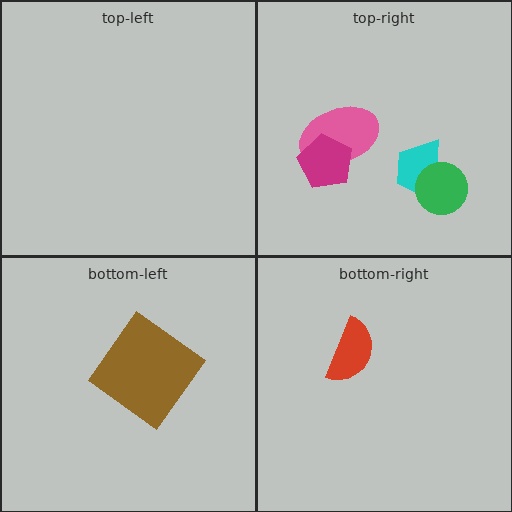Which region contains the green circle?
The top-right region.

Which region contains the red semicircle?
The bottom-right region.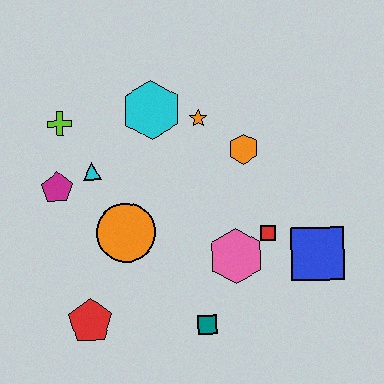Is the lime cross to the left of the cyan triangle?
Yes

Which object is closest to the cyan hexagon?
The orange star is closest to the cyan hexagon.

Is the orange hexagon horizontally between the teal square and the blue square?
Yes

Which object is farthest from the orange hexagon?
The red pentagon is farthest from the orange hexagon.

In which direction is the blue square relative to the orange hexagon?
The blue square is below the orange hexagon.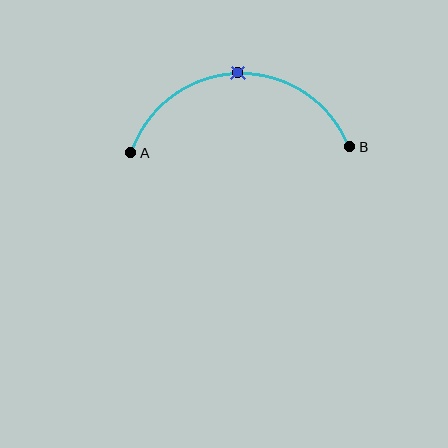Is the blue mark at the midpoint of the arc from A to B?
Yes. The blue mark lies on the arc at equal arc-length from both A and B — it is the arc midpoint.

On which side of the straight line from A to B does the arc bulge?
The arc bulges above the straight line connecting A and B.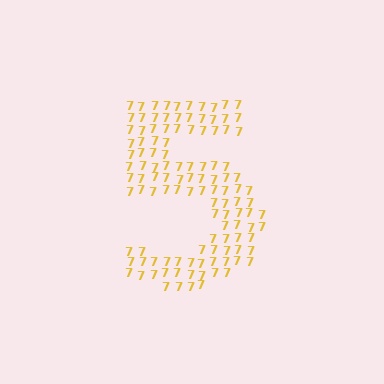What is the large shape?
The large shape is the digit 5.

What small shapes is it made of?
It is made of small digit 7's.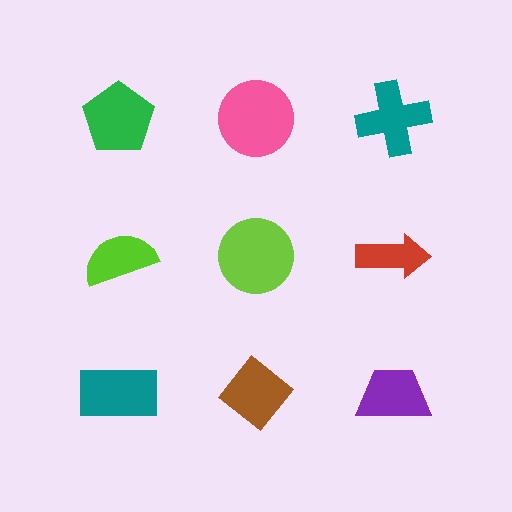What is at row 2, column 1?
A lime semicircle.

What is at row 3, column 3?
A purple trapezoid.